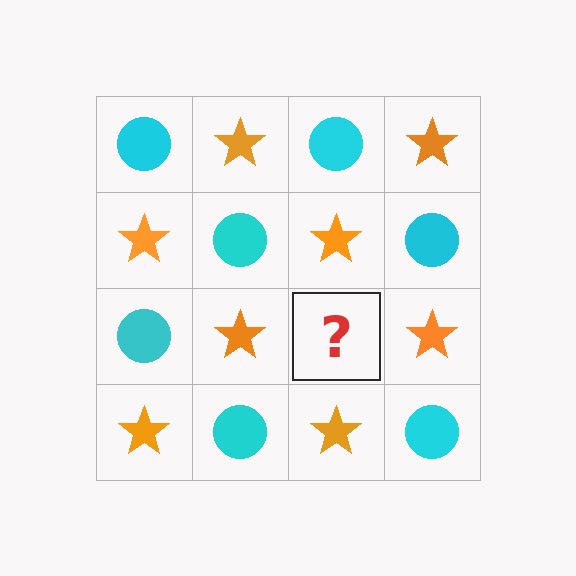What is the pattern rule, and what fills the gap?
The rule is that it alternates cyan circle and orange star in a checkerboard pattern. The gap should be filled with a cyan circle.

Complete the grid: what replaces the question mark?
The question mark should be replaced with a cyan circle.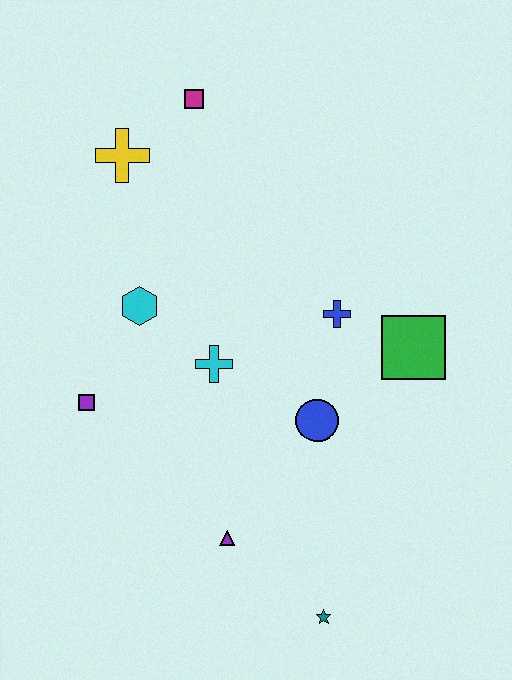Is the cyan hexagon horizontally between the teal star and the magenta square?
No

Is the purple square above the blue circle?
Yes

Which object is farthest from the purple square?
The green square is farthest from the purple square.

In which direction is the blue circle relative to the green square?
The blue circle is to the left of the green square.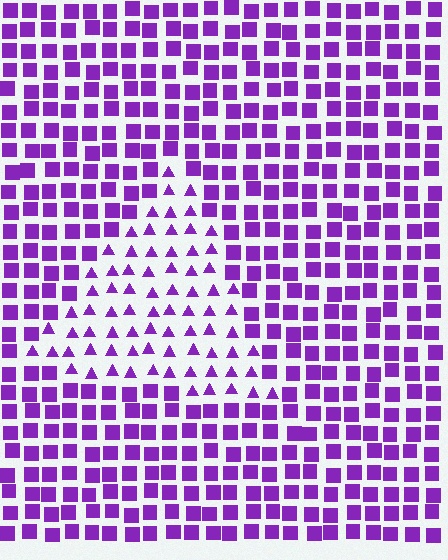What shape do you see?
I see a triangle.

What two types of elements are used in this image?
The image uses triangles inside the triangle region and squares outside it.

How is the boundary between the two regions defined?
The boundary is defined by a change in element shape: triangles inside vs. squares outside. All elements share the same color and spacing.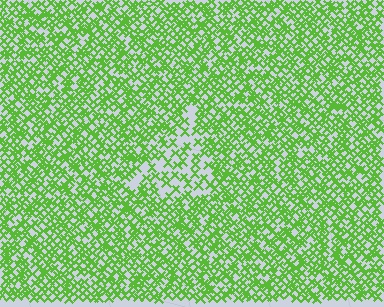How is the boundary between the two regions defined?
The boundary is defined by a change in element density (approximately 2.0x ratio). All elements are the same color, size, and shape.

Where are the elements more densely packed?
The elements are more densely packed outside the triangle boundary.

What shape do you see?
I see a triangle.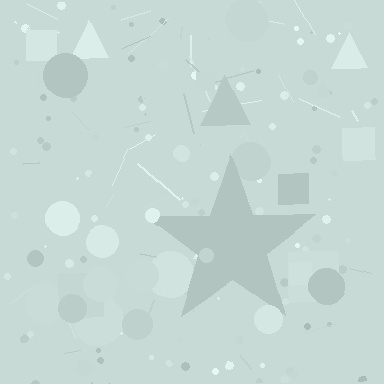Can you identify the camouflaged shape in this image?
The camouflaged shape is a star.